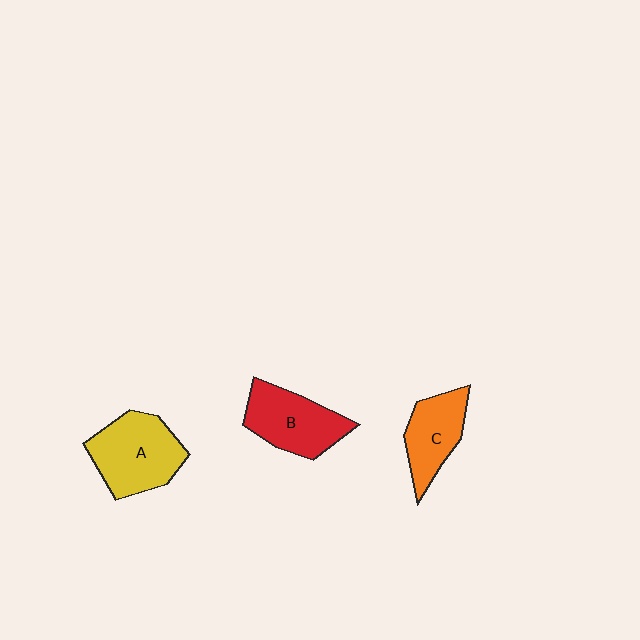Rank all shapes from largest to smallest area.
From largest to smallest: A (yellow), B (red), C (orange).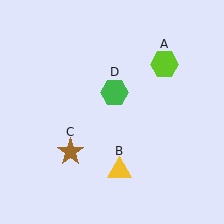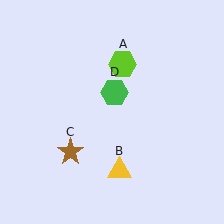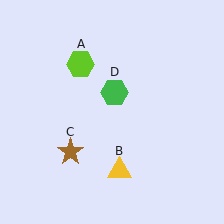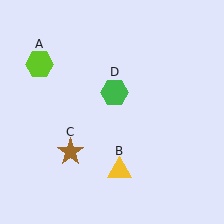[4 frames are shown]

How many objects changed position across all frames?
1 object changed position: lime hexagon (object A).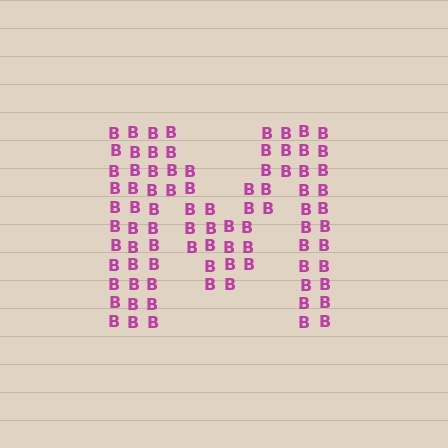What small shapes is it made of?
It is made of small letter B's.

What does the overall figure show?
The overall figure shows the letter M.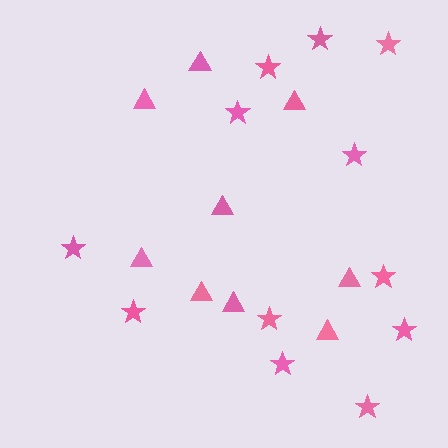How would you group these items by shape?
There are 2 groups: one group of stars (12) and one group of triangles (9).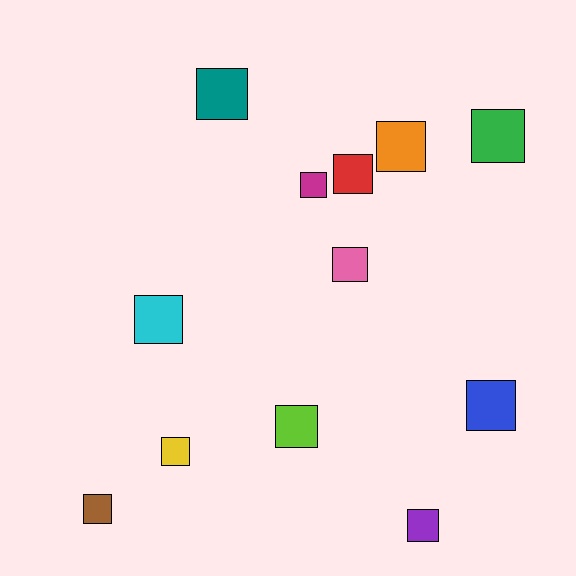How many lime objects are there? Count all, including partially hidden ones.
There is 1 lime object.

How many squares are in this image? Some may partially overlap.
There are 12 squares.